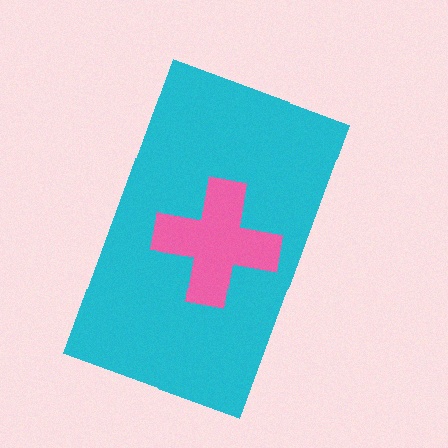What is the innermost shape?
The pink cross.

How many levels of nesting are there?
2.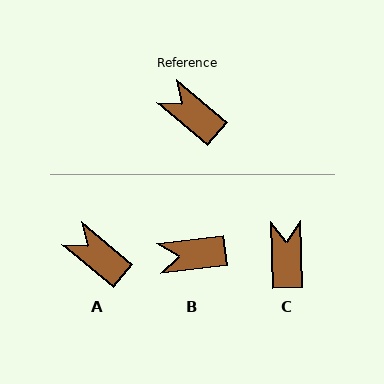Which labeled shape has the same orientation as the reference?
A.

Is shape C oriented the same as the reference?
No, it is off by about 48 degrees.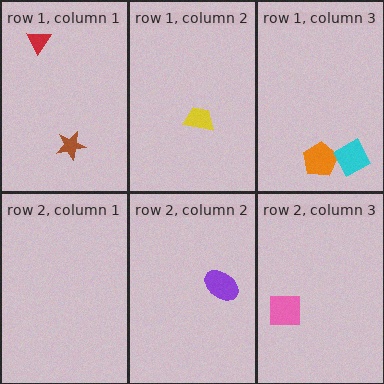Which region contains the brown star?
The row 1, column 1 region.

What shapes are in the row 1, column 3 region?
The orange pentagon, the cyan diamond.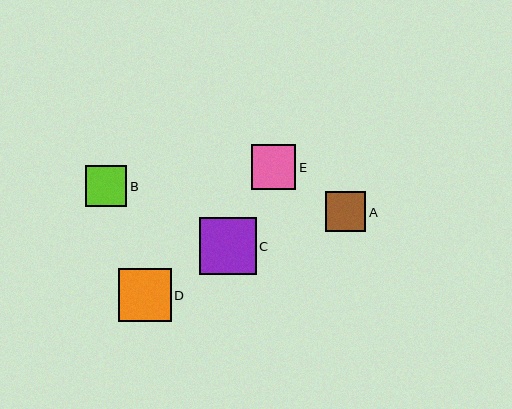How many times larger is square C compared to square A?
Square C is approximately 1.4 times the size of square A.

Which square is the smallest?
Square A is the smallest with a size of approximately 40 pixels.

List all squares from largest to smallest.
From largest to smallest: C, D, E, B, A.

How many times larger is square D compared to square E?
Square D is approximately 1.2 times the size of square E.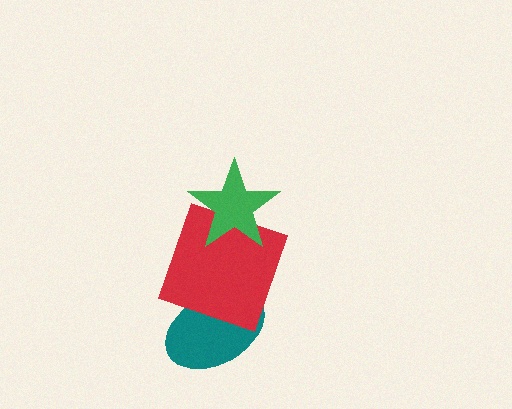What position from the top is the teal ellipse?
The teal ellipse is 3rd from the top.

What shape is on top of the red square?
The green star is on top of the red square.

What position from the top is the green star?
The green star is 1st from the top.